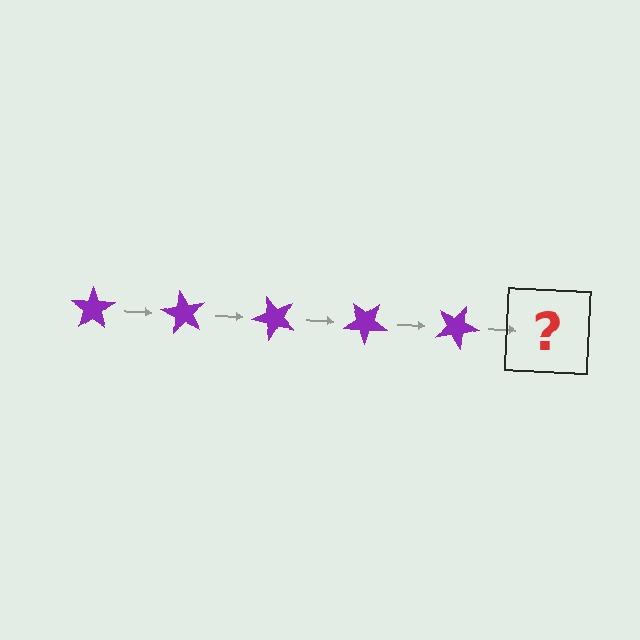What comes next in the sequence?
The next element should be a purple star rotated 300 degrees.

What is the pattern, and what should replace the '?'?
The pattern is that the star rotates 60 degrees each step. The '?' should be a purple star rotated 300 degrees.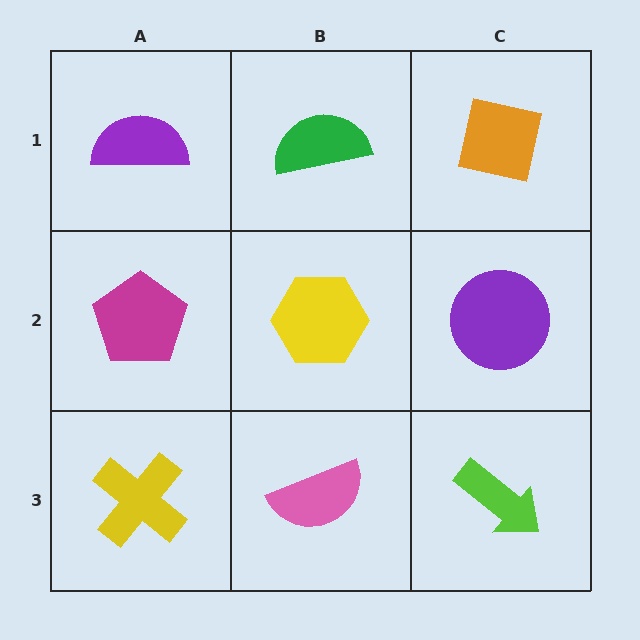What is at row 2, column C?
A purple circle.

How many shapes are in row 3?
3 shapes.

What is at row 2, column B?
A yellow hexagon.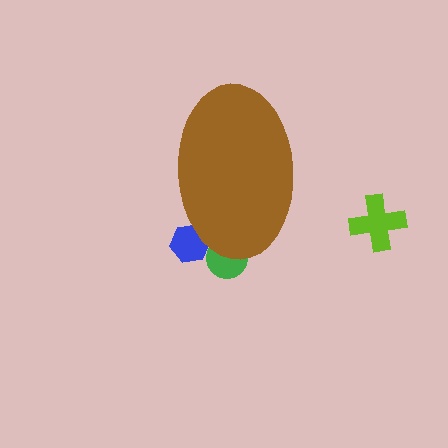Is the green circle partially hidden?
Yes, the green circle is partially hidden behind the brown ellipse.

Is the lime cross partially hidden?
No, the lime cross is fully visible.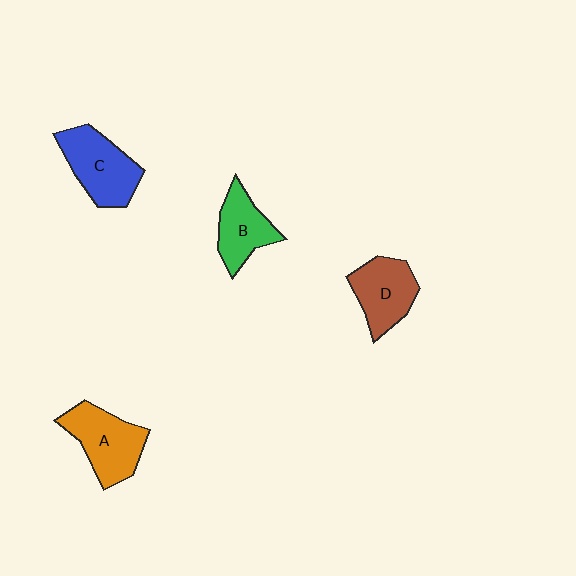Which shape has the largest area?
Shape C (blue).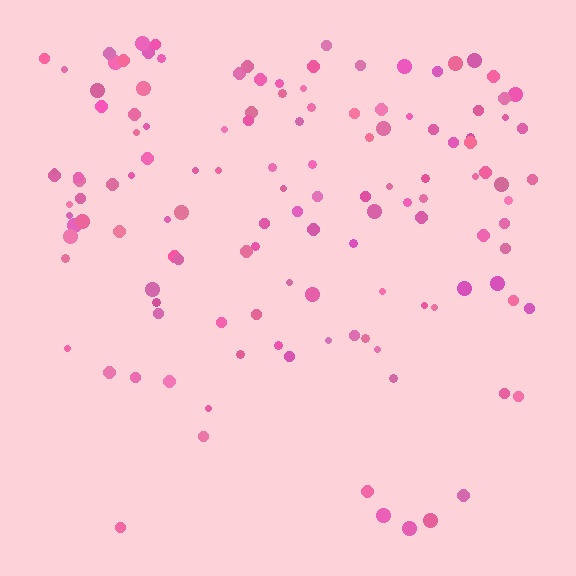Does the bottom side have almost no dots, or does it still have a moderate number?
Still a moderate number, just noticeably fewer than the top.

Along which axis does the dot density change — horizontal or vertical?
Vertical.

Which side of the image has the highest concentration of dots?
The top.